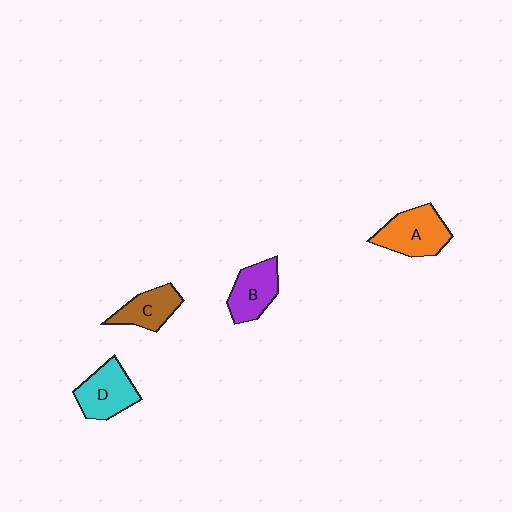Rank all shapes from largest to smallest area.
From largest to smallest: A (orange), D (cyan), B (purple), C (brown).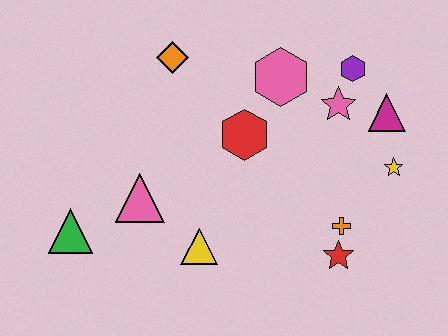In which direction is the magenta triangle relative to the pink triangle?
The magenta triangle is to the right of the pink triangle.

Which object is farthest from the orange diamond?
The red star is farthest from the orange diamond.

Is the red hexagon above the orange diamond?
No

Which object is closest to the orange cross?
The red star is closest to the orange cross.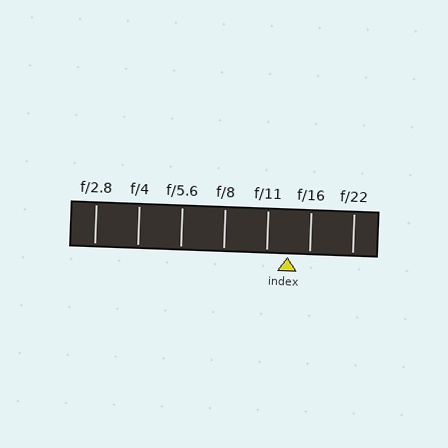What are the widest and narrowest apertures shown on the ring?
The widest aperture shown is f/2.8 and the narrowest is f/22.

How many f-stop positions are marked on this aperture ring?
There are 7 f-stop positions marked.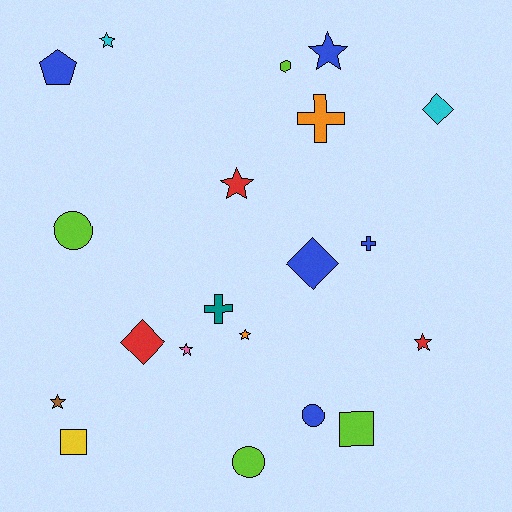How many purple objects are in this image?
There are no purple objects.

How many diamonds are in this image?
There are 3 diamonds.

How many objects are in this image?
There are 20 objects.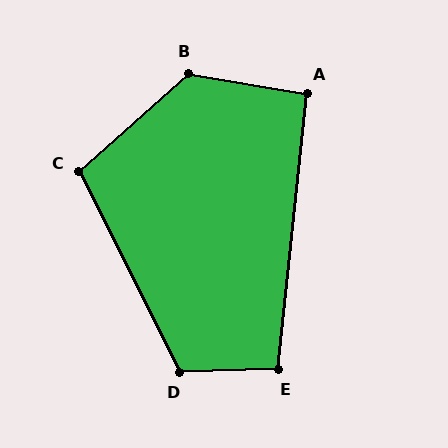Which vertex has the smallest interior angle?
A, at approximately 94 degrees.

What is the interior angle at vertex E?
Approximately 98 degrees (obtuse).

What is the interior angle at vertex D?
Approximately 115 degrees (obtuse).